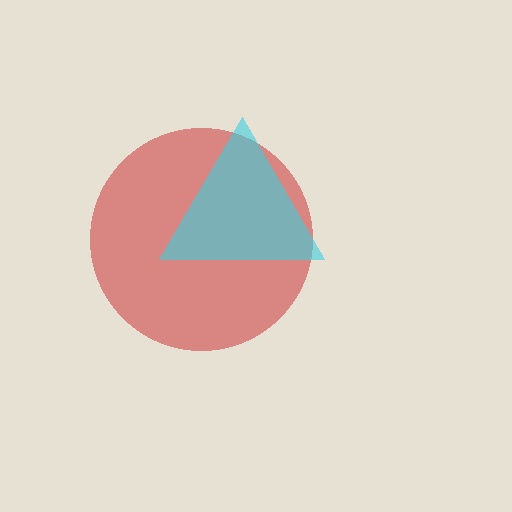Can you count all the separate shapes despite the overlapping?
Yes, there are 2 separate shapes.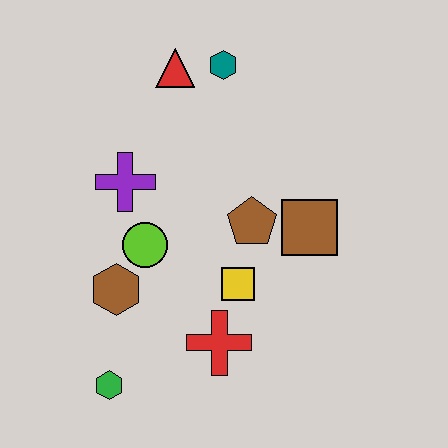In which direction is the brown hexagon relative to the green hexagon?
The brown hexagon is above the green hexagon.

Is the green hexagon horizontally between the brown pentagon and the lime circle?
No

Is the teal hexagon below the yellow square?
No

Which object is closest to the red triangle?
The teal hexagon is closest to the red triangle.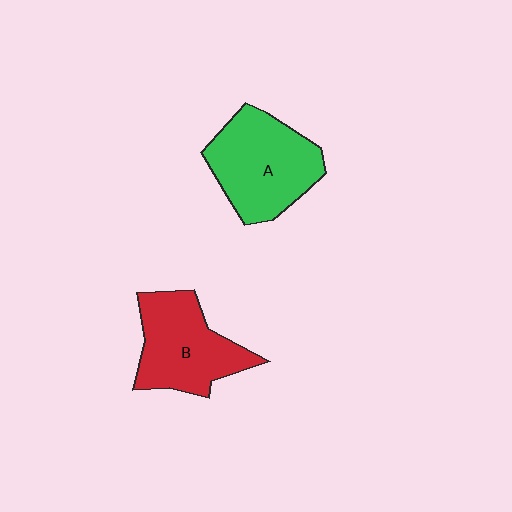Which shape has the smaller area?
Shape B (red).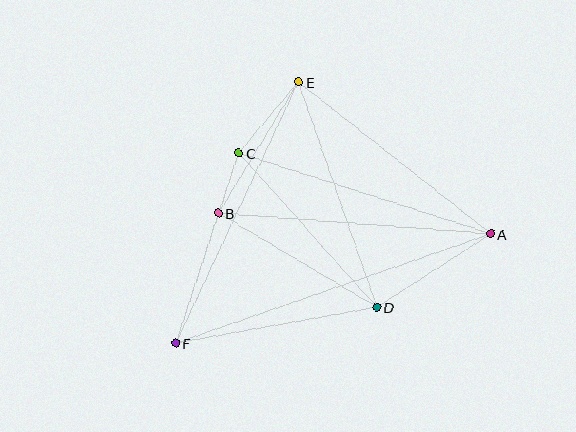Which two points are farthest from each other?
Points A and F are farthest from each other.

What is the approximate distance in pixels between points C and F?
The distance between C and F is approximately 200 pixels.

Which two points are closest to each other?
Points B and C are closest to each other.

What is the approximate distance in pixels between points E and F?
The distance between E and F is approximately 289 pixels.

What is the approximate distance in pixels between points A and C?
The distance between A and C is approximately 264 pixels.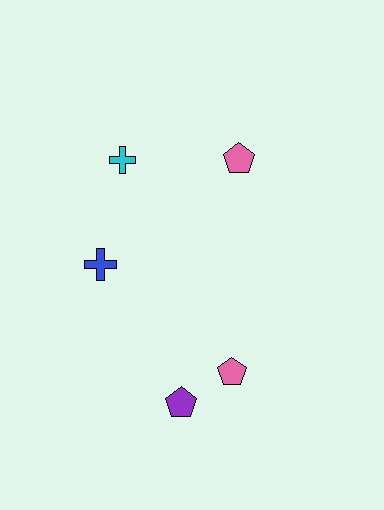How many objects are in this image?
There are 5 objects.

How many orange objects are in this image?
There are no orange objects.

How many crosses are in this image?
There are 2 crosses.